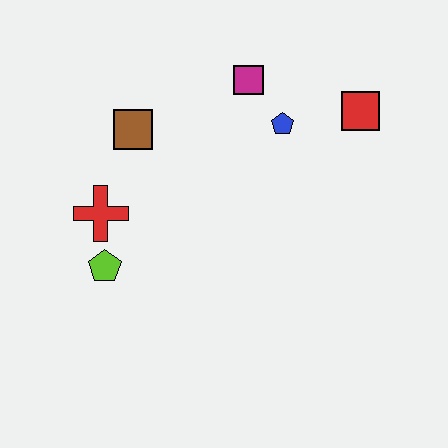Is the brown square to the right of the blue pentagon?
No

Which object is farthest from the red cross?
The red square is farthest from the red cross.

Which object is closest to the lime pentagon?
The red cross is closest to the lime pentagon.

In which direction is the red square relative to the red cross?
The red square is to the right of the red cross.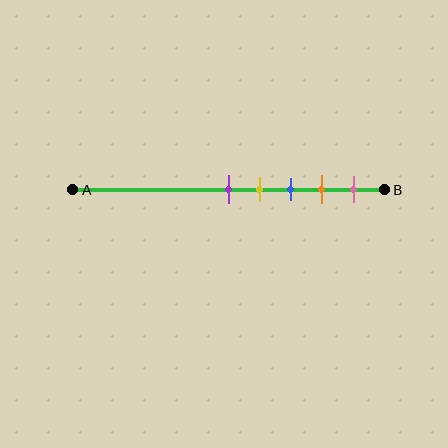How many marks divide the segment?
There are 5 marks dividing the segment.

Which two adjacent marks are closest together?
The purple and yellow marks are the closest adjacent pair.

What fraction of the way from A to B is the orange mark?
The orange mark is approximately 80% (0.8) of the way from A to B.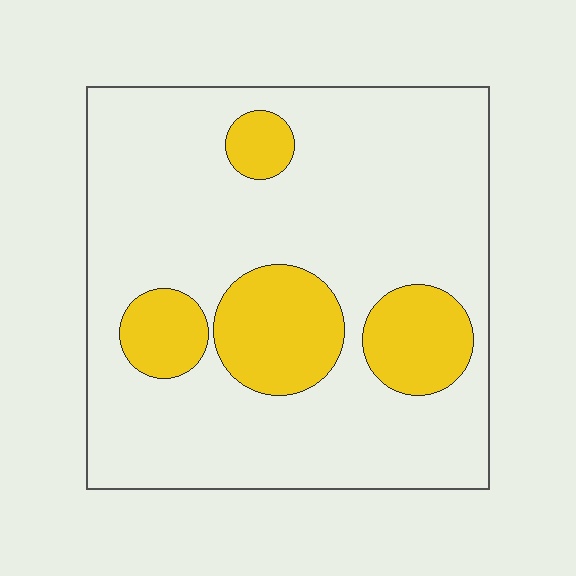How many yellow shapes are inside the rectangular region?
4.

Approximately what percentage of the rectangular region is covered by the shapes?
Approximately 20%.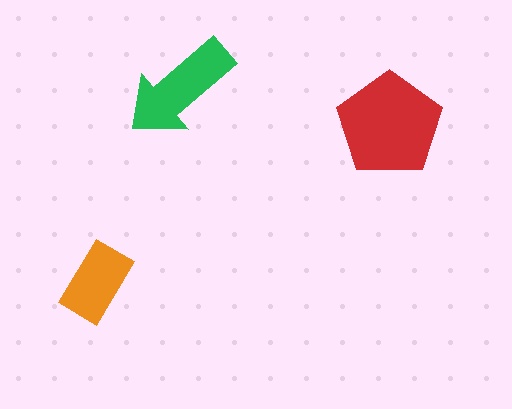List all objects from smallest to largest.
The orange rectangle, the green arrow, the red pentagon.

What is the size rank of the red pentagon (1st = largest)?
1st.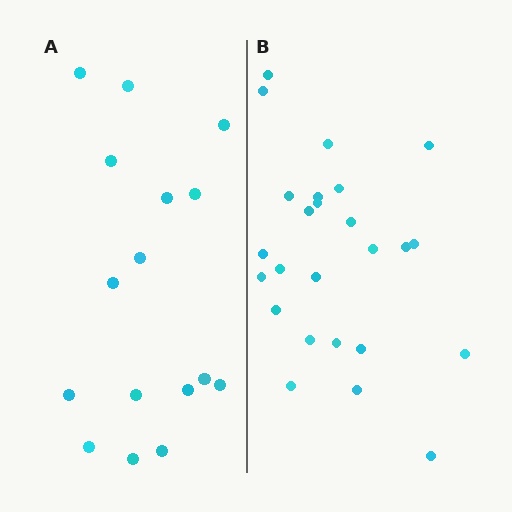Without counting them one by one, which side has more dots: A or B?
Region B (the right region) has more dots.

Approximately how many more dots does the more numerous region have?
Region B has roughly 8 or so more dots than region A.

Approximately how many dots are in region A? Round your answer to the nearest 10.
About 20 dots. (The exact count is 16, which rounds to 20.)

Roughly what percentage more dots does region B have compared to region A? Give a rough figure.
About 55% more.